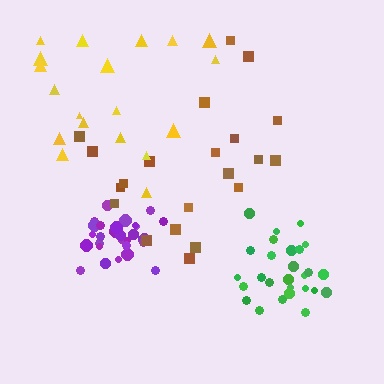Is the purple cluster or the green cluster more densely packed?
Purple.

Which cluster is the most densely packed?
Purple.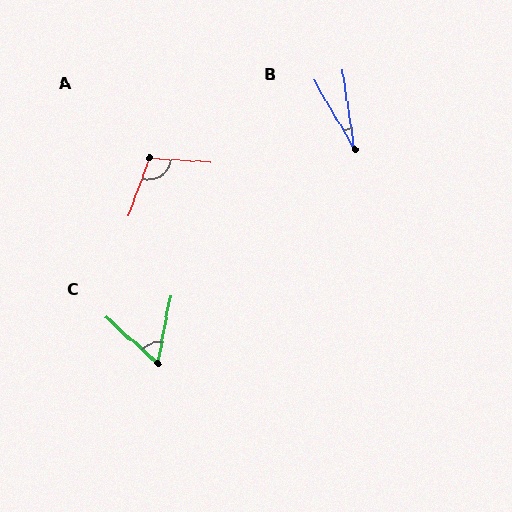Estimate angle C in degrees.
Approximately 59 degrees.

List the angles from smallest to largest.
B (22°), C (59°), A (106°).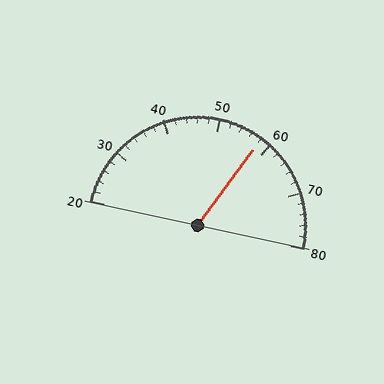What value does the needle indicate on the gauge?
The needle indicates approximately 58.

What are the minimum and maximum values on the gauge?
The gauge ranges from 20 to 80.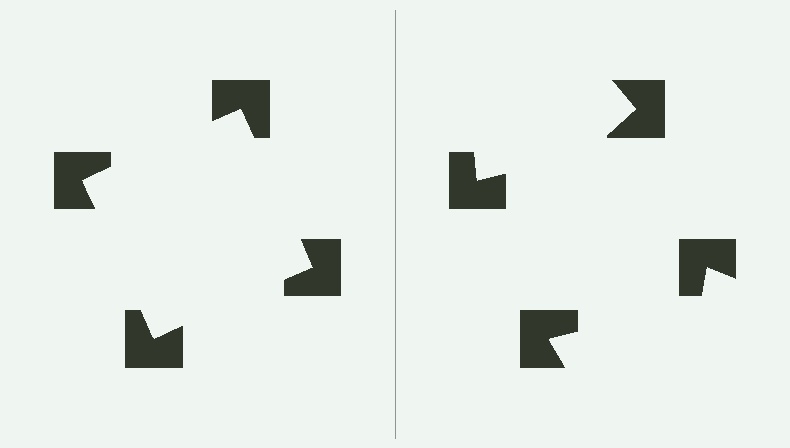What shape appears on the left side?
An illusory square.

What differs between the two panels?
The notched squares are positioned identically on both sides; only the wedge orientations differ. On the left they align to a square; on the right they are misaligned.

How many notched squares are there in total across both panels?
8 — 4 on each side.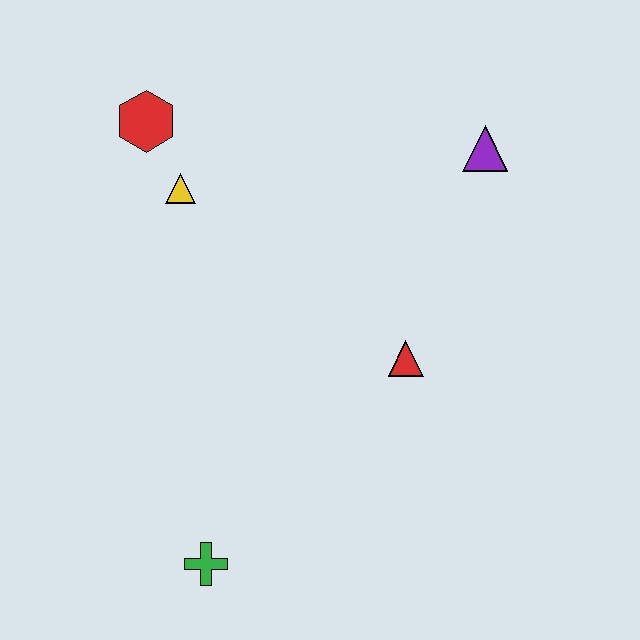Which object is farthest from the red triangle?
The red hexagon is farthest from the red triangle.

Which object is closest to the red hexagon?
The yellow triangle is closest to the red hexagon.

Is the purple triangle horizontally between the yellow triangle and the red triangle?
No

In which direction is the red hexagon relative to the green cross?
The red hexagon is above the green cross.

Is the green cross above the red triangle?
No